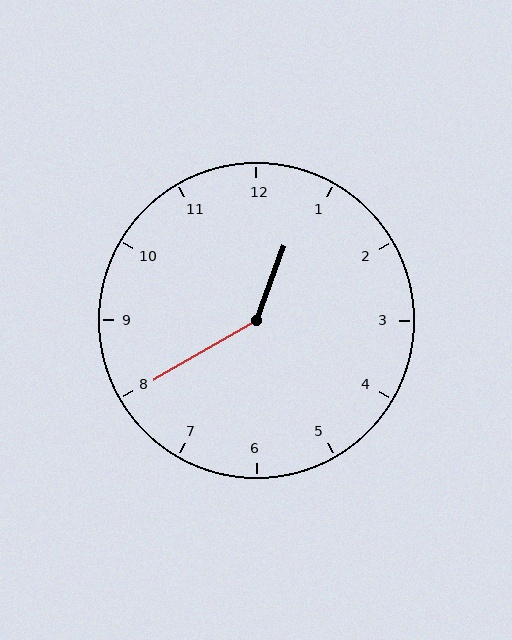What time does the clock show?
12:40.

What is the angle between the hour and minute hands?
Approximately 140 degrees.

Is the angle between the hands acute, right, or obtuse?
It is obtuse.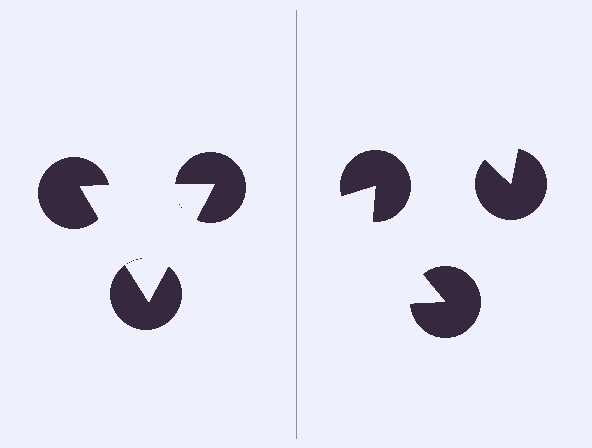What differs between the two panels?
The pac-man discs are positioned identically on both sides; only the wedge orientations differ. On the left they align to a triangle; on the right they are misaligned.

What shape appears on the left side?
An illusory triangle.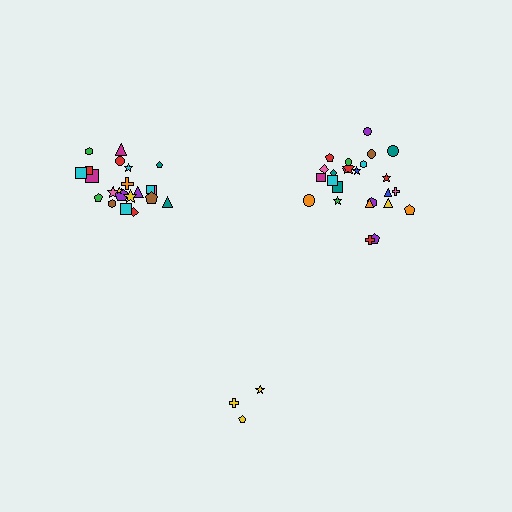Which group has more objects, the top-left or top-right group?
The top-right group.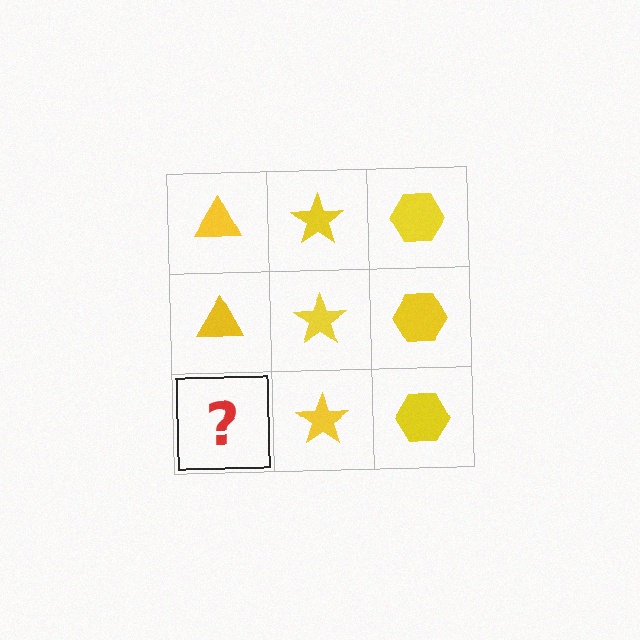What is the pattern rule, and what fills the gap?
The rule is that each column has a consistent shape. The gap should be filled with a yellow triangle.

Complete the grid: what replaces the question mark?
The question mark should be replaced with a yellow triangle.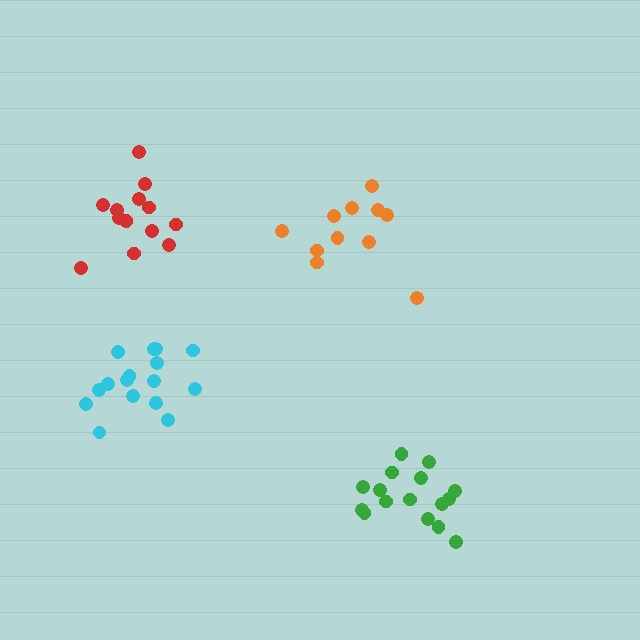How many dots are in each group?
Group 1: 16 dots, Group 2: 11 dots, Group 3: 14 dots, Group 4: 16 dots (57 total).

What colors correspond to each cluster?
The clusters are colored: green, orange, red, cyan.